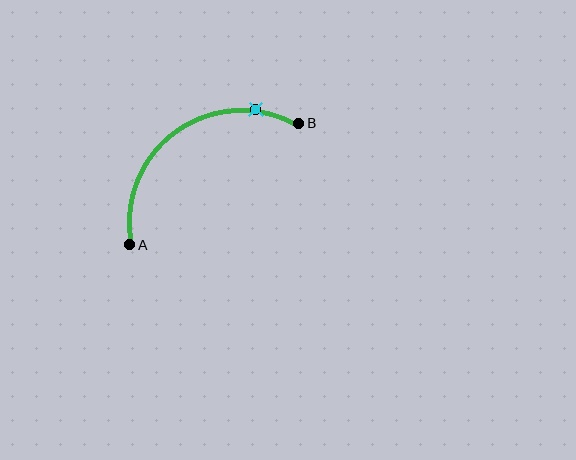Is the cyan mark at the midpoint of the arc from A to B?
No. The cyan mark lies on the arc but is closer to endpoint B. The arc midpoint would be at the point on the curve equidistant along the arc from both A and B.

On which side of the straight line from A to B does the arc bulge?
The arc bulges above and to the left of the straight line connecting A and B.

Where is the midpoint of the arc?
The arc midpoint is the point on the curve farthest from the straight line joining A and B. It sits above and to the left of that line.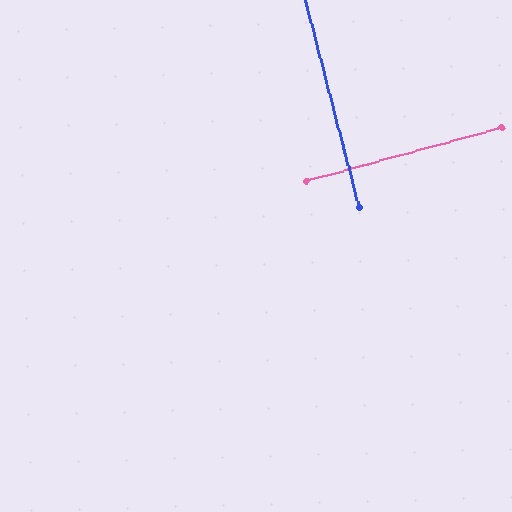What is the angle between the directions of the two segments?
Approximately 89 degrees.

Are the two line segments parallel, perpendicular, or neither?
Perpendicular — they meet at approximately 89°.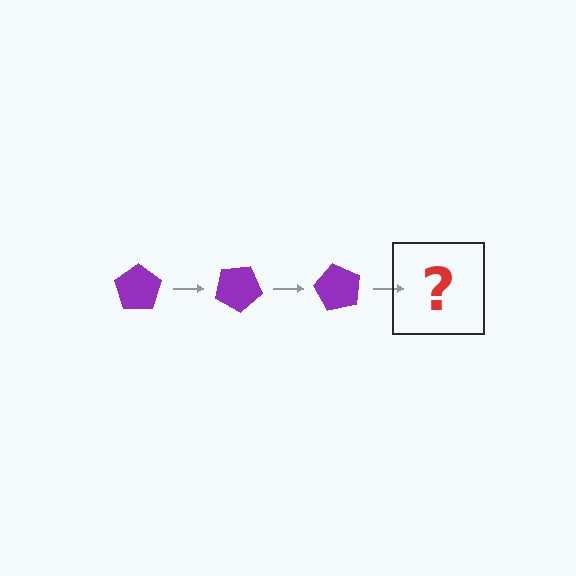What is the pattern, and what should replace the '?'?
The pattern is that the pentagon rotates 30 degrees each step. The '?' should be a purple pentagon rotated 90 degrees.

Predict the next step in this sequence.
The next step is a purple pentagon rotated 90 degrees.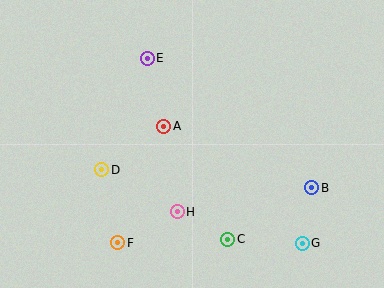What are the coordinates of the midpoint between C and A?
The midpoint between C and A is at (196, 183).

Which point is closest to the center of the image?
Point A at (164, 126) is closest to the center.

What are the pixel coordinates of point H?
Point H is at (177, 212).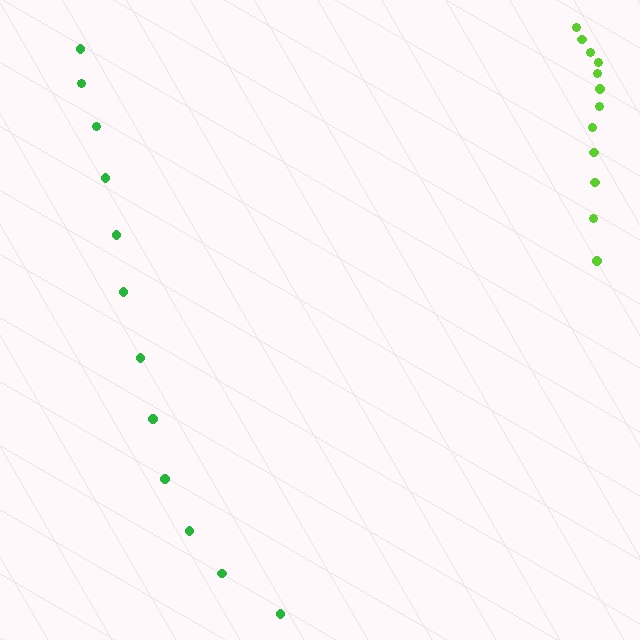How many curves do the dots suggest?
There are 2 distinct paths.